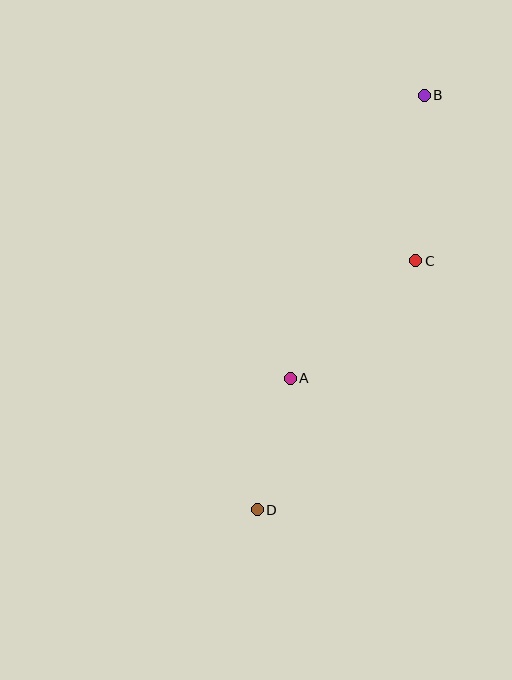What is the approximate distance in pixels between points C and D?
The distance between C and D is approximately 295 pixels.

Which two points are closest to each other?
Points A and D are closest to each other.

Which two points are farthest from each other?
Points B and D are farthest from each other.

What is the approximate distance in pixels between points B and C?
The distance between B and C is approximately 165 pixels.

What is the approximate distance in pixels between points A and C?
The distance between A and C is approximately 172 pixels.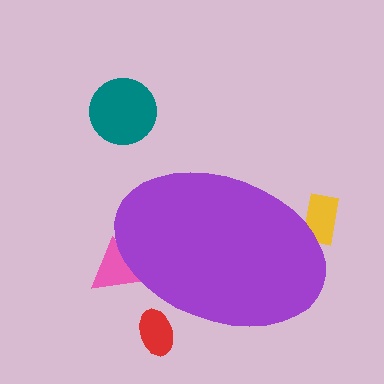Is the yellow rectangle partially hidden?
Yes, the yellow rectangle is partially hidden behind the purple ellipse.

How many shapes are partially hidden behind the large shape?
3 shapes are partially hidden.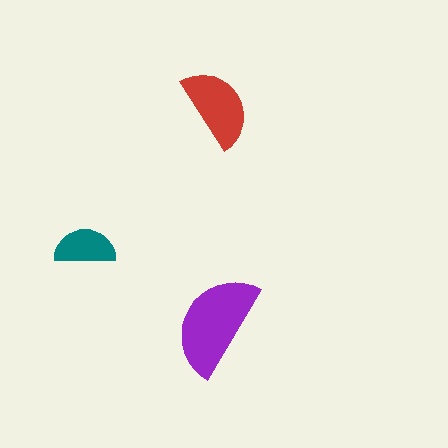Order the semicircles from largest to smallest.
the purple one, the red one, the teal one.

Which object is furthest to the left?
The teal semicircle is leftmost.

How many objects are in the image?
There are 3 objects in the image.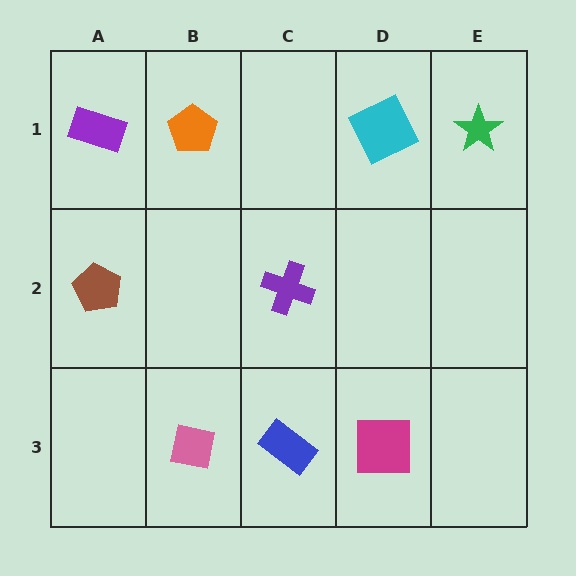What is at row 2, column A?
A brown pentagon.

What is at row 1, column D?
A cyan square.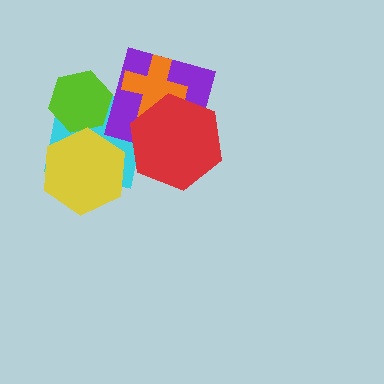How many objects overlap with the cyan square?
4 objects overlap with the cyan square.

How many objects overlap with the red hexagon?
3 objects overlap with the red hexagon.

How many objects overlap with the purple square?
3 objects overlap with the purple square.